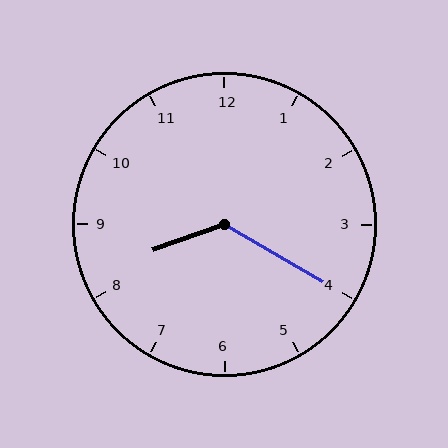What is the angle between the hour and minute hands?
Approximately 130 degrees.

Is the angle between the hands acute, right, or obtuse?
It is obtuse.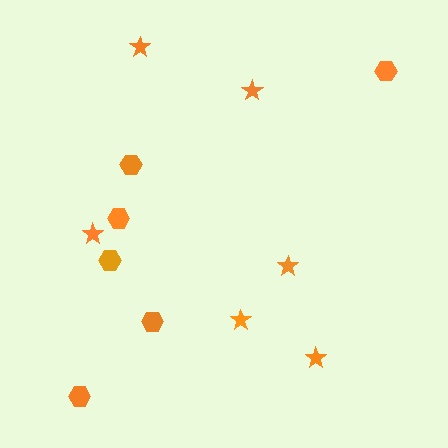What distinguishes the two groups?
There are 2 groups: one group of hexagons (6) and one group of stars (6).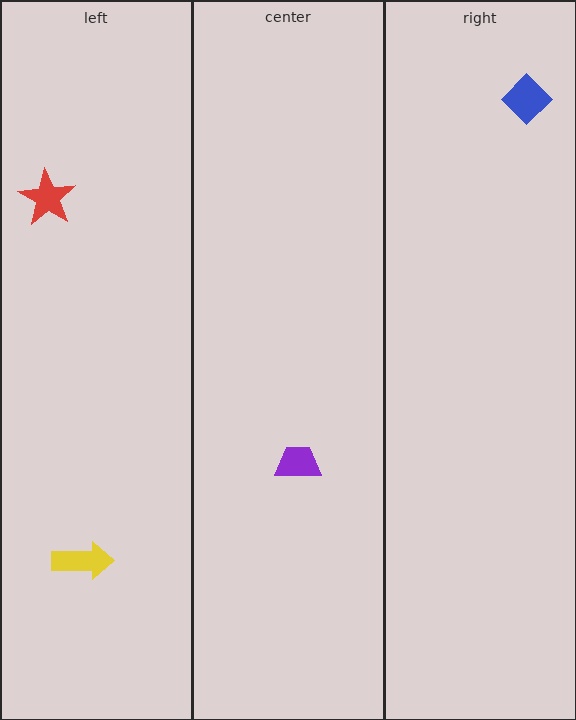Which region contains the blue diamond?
The right region.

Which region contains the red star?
The left region.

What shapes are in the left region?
The red star, the yellow arrow.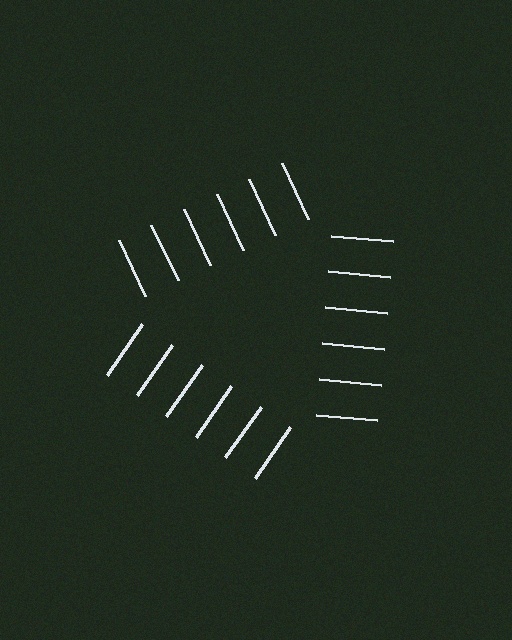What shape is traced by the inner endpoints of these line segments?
An illusory triangle — the line segments terminate on its edges but no continuous stroke is drawn.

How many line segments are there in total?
18 — 6 along each of the 3 edges.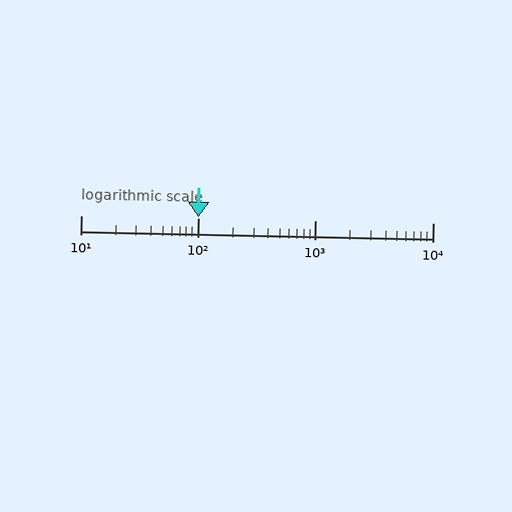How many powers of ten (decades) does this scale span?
The scale spans 3 decades, from 10 to 10000.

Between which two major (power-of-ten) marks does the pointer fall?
The pointer is between 100 and 1000.